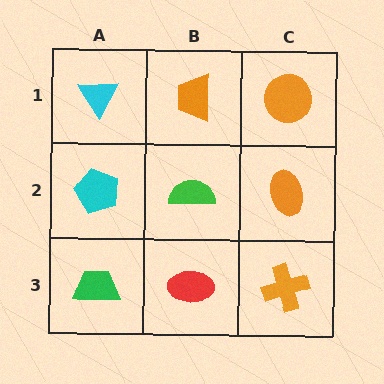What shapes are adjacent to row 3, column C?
An orange ellipse (row 2, column C), a red ellipse (row 3, column B).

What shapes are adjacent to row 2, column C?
An orange circle (row 1, column C), an orange cross (row 3, column C), a green semicircle (row 2, column B).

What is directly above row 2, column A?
A cyan triangle.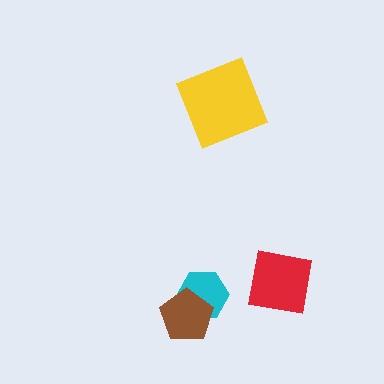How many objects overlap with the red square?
0 objects overlap with the red square.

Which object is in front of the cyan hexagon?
The brown pentagon is in front of the cyan hexagon.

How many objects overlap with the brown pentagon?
1 object overlaps with the brown pentagon.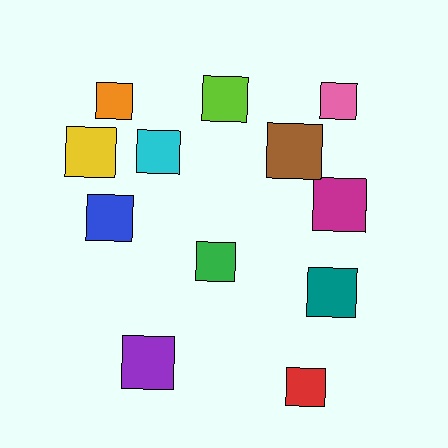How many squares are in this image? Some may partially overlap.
There are 12 squares.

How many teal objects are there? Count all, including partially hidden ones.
There is 1 teal object.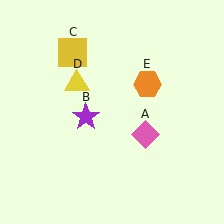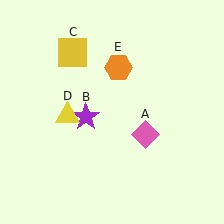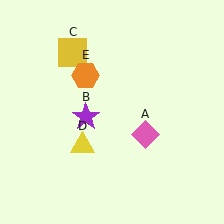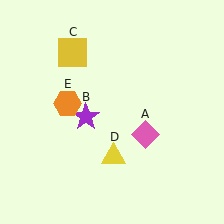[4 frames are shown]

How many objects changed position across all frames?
2 objects changed position: yellow triangle (object D), orange hexagon (object E).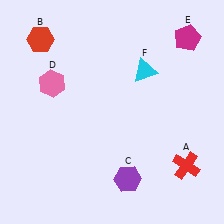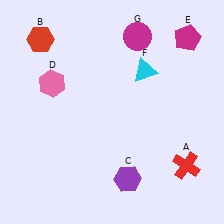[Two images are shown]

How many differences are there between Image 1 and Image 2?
There is 1 difference between the two images.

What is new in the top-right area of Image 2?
A magenta circle (G) was added in the top-right area of Image 2.